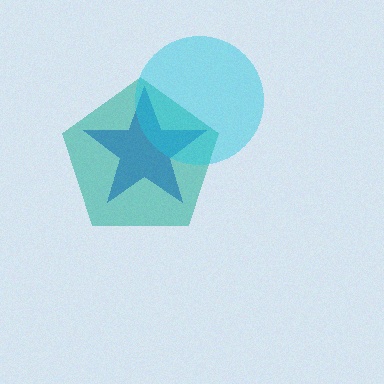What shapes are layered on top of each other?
The layered shapes are: a blue star, a teal pentagon, a cyan circle.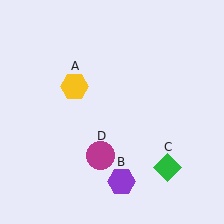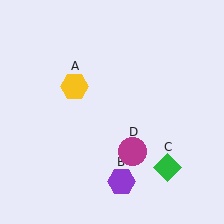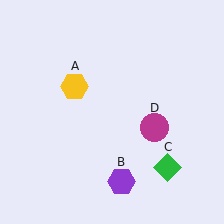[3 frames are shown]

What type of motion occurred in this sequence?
The magenta circle (object D) rotated counterclockwise around the center of the scene.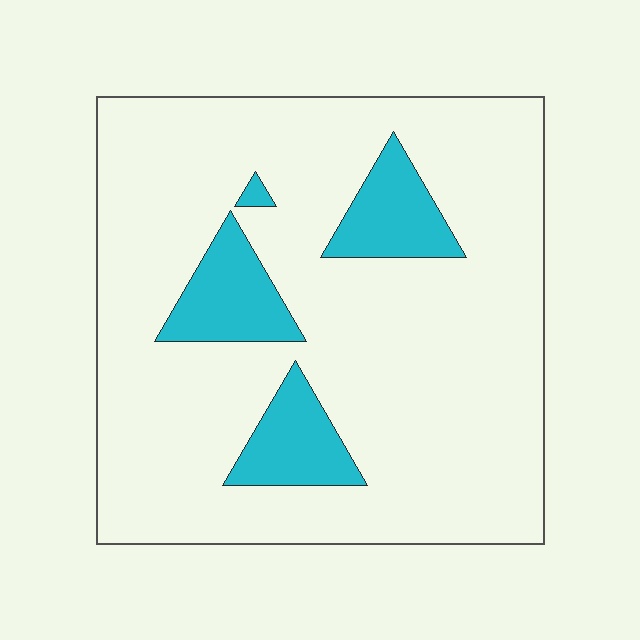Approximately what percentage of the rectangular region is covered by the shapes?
Approximately 15%.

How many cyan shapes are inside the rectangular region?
4.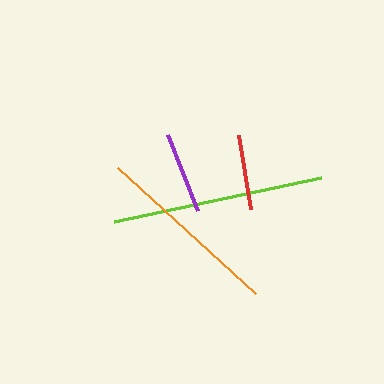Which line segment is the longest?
The lime line is the longest at approximately 212 pixels.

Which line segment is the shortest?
The red line is the shortest at approximately 75 pixels.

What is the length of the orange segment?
The orange segment is approximately 187 pixels long.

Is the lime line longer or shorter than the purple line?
The lime line is longer than the purple line.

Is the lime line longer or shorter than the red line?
The lime line is longer than the red line.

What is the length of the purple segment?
The purple segment is approximately 82 pixels long.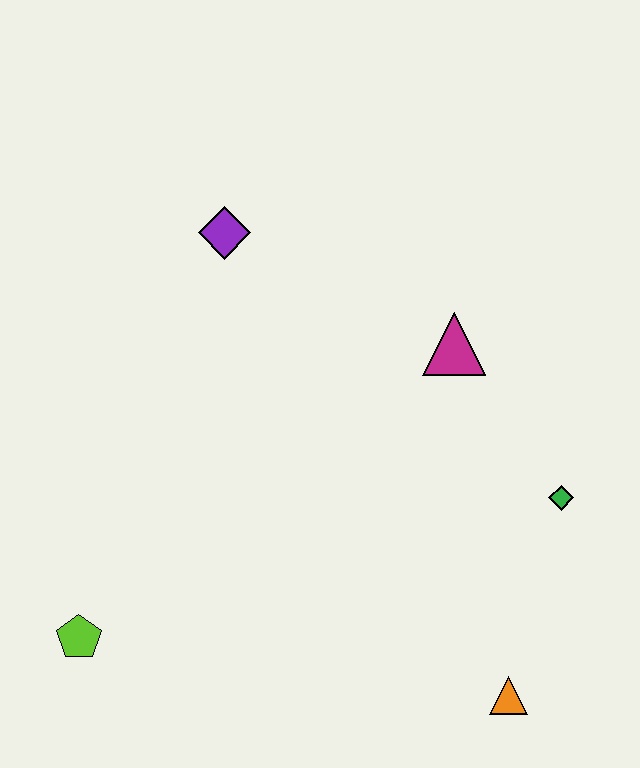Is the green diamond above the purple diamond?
No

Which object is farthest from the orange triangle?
The purple diamond is farthest from the orange triangle.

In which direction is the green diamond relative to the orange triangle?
The green diamond is above the orange triangle.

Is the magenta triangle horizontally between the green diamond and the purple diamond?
Yes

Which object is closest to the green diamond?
The magenta triangle is closest to the green diamond.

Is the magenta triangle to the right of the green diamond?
No